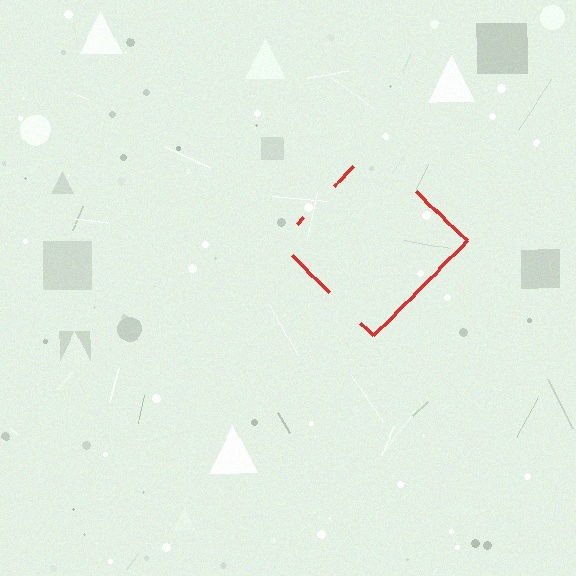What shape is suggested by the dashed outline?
The dashed outline suggests a diamond.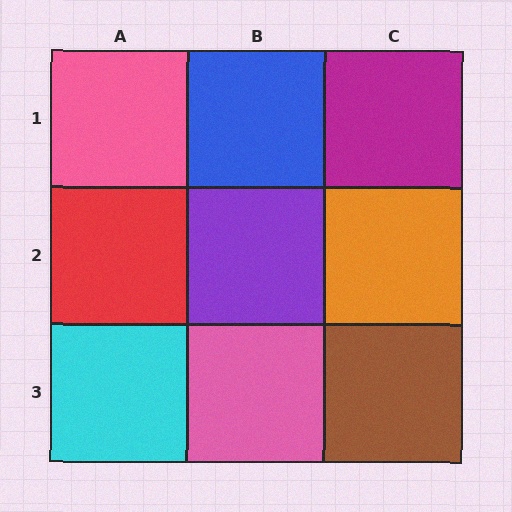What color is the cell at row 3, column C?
Brown.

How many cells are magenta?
1 cell is magenta.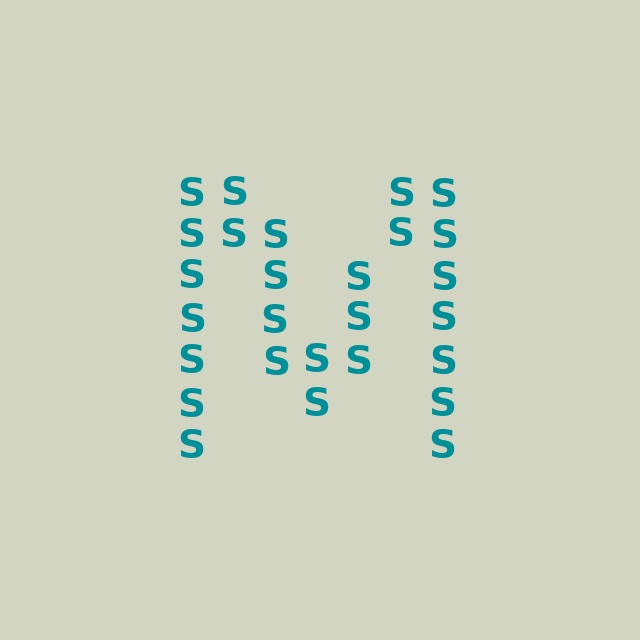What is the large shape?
The large shape is the letter M.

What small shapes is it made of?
It is made of small letter S's.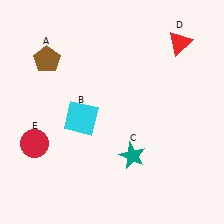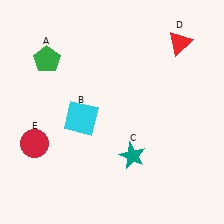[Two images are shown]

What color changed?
The pentagon (A) changed from brown in Image 1 to green in Image 2.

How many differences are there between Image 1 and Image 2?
There is 1 difference between the two images.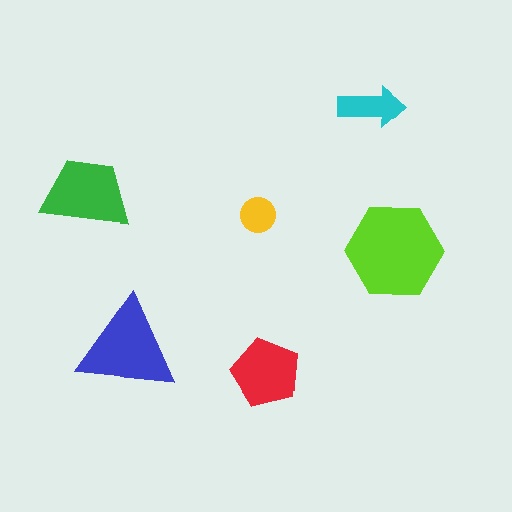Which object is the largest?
The lime hexagon.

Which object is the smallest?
The yellow circle.